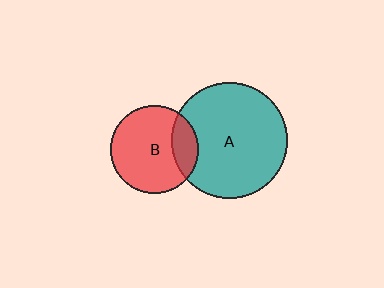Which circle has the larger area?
Circle A (teal).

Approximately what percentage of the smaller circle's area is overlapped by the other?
Approximately 20%.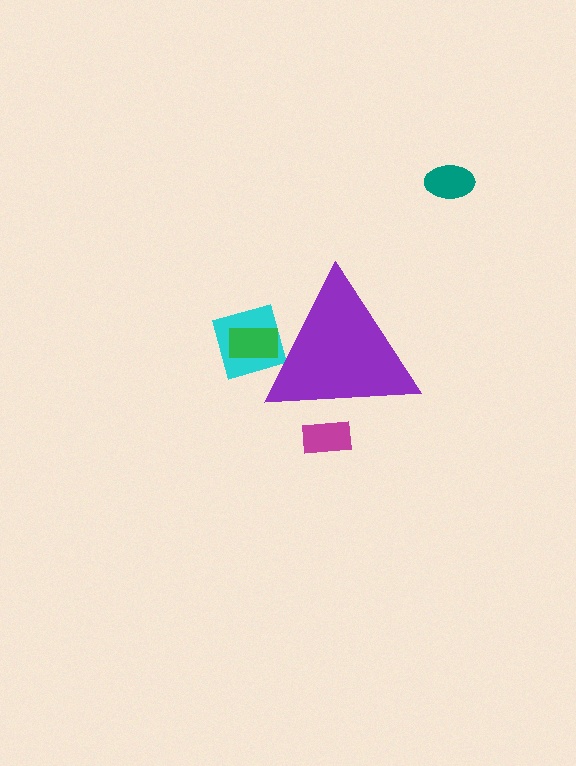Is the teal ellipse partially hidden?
No, the teal ellipse is fully visible.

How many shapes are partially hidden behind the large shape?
3 shapes are partially hidden.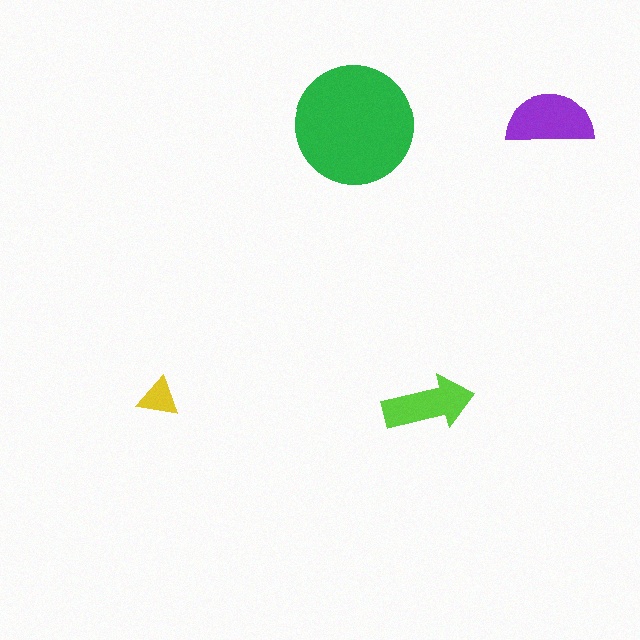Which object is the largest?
The green circle.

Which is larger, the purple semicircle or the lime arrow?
The purple semicircle.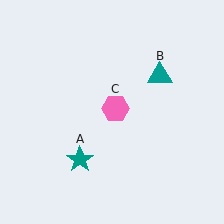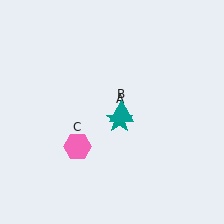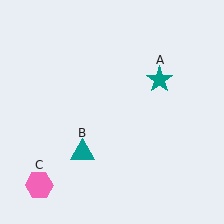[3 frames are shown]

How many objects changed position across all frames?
3 objects changed position: teal star (object A), teal triangle (object B), pink hexagon (object C).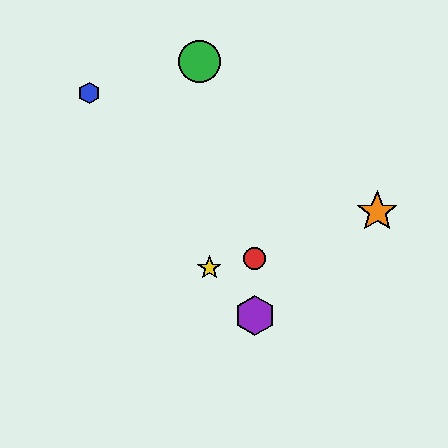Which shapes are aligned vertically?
The red circle, the purple hexagon are aligned vertically.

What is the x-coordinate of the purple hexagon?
The purple hexagon is at x≈255.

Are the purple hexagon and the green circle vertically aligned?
No, the purple hexagon is at x≈255 and the green circle is at x≈199.